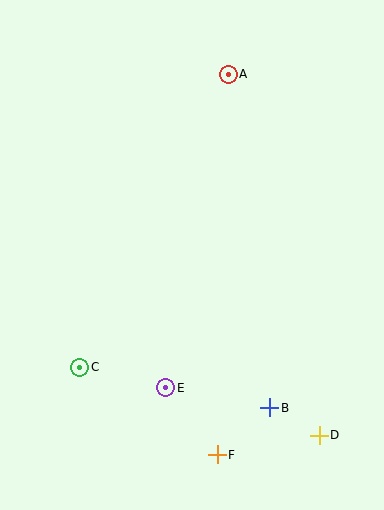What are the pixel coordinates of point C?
Point C is at (80, 367).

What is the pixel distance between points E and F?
The distance between E and F is 84 pixels.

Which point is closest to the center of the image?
Point E at (166, 388) is closest to the center.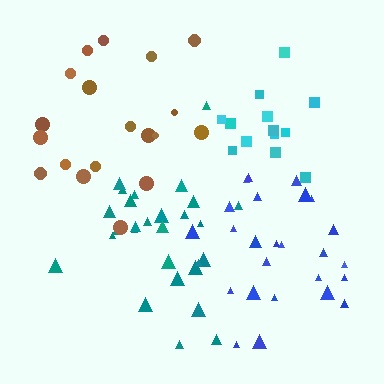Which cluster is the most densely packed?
Teal.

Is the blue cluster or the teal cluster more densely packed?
Teal.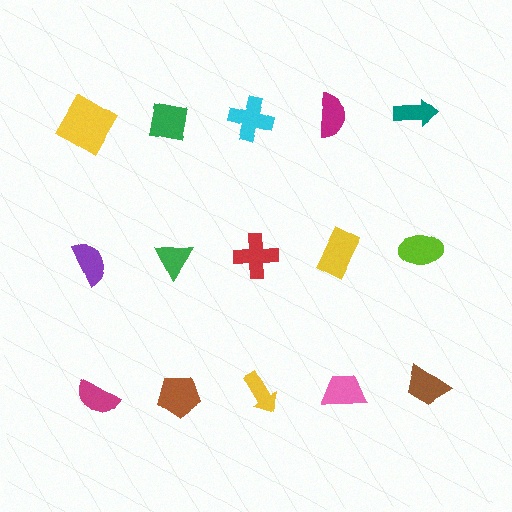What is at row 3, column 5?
A brown trapezoid.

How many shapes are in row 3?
5 shapes.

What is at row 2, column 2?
A green triangle.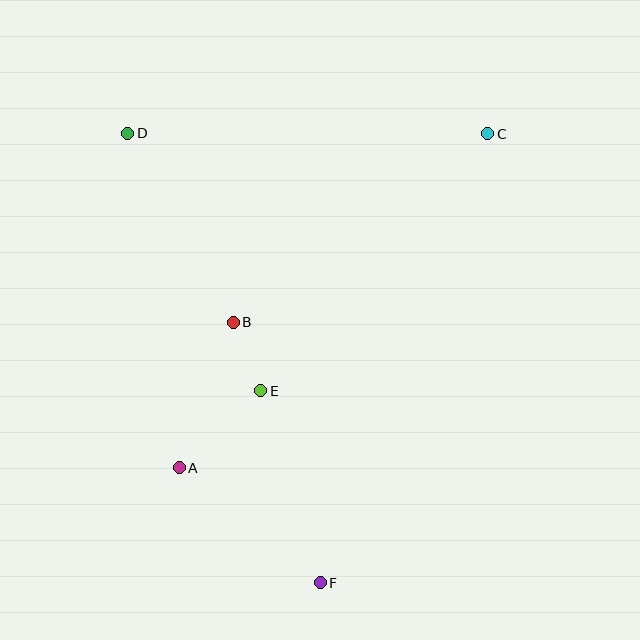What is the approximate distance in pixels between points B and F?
The distance between B and F is approximately 275 pixels.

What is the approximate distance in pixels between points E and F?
The distance between E and F is approximately 201 pixels.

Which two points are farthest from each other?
Points D and F are farthest from each other.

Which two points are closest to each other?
Points B and E are closest to each other.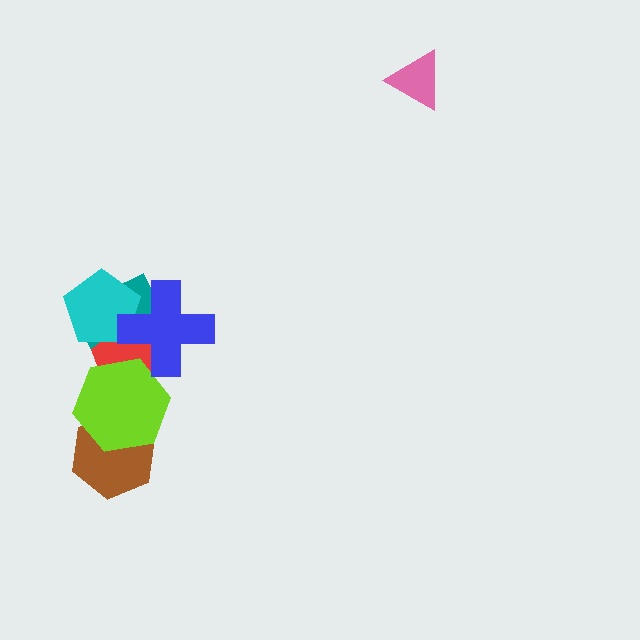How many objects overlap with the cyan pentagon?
3 objects overlap with the cyan pentagon.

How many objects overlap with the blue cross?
3 objects overlap with the blue cross.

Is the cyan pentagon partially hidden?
Yes, it is partially covered by another shape.